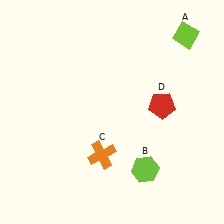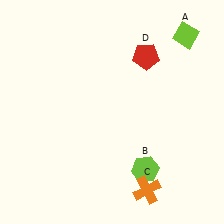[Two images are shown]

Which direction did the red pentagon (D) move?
The red pentagon (D) moved up.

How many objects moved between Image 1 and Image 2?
2 objects moved between the two images.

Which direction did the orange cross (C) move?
The orange cross (C) moved right.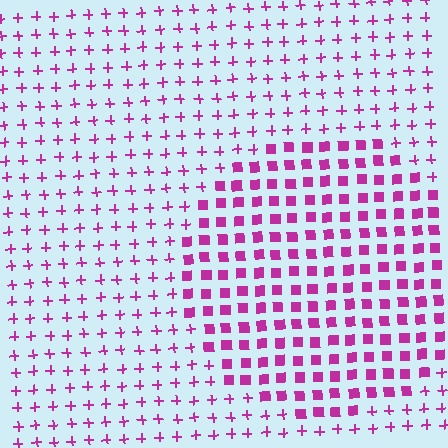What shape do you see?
I see a circle.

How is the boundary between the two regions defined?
The boundary is defined by a change in element shape: squares inside vs. plus signs outside. All elements share the same color and spacing.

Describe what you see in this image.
The image is filled with small magenta elements arranged in a uniform grid. A circle-shaped region contains squares, while the surrounding area contains plus signs. The boundary is defined purely by the change in element shape.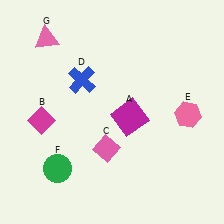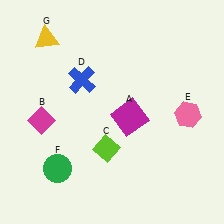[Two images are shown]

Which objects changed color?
C changed from pink to lime. G changed from pink to yellow.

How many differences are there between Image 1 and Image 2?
There are 2 differences between the two images.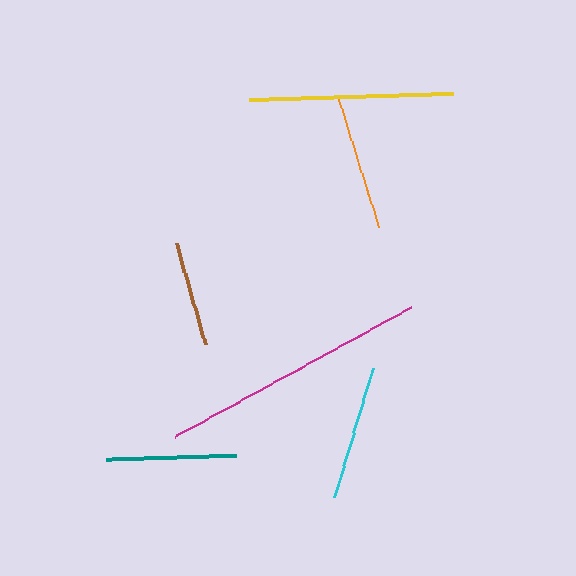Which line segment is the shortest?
The brown line is the shortest at approximately 104 pixels.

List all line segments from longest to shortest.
From longest to shortest: magenta, yellow, orange, cyan, teal, brown.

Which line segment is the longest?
The magenta line is the longest at approximately 269 pixels.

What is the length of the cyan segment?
The cyan segment is approximately 134 pixels long.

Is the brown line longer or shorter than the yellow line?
The yellow line is longer than the brown line.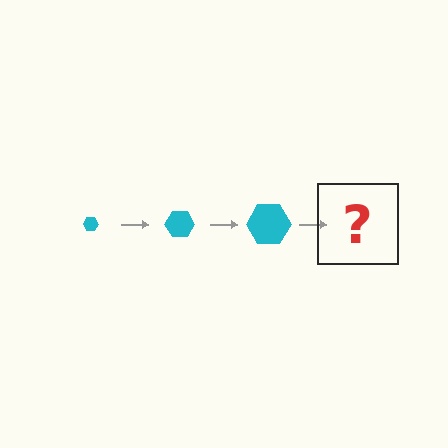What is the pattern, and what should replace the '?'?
The pattern is that the hexagon gets progressively larger each step. The '?' should be a cyan hexagon, larger than the previous one.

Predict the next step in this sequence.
The next step is a cyan hexagon, larger than the previous one.